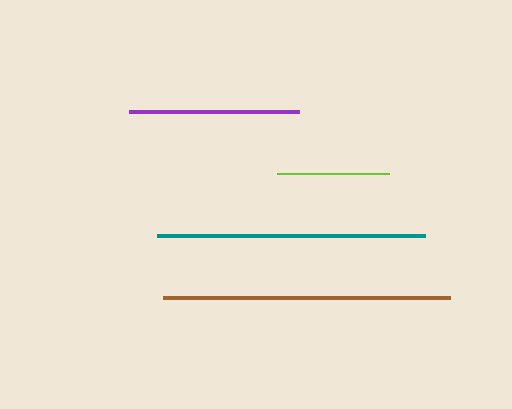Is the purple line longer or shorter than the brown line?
The brown line is longer than the purple line.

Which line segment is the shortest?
The lime line is the shortest at approximately 112 pixels.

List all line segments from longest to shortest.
From longest to shortest: brown, teal, purple, lime.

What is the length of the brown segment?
The brown segment is approximately 287 pixels long.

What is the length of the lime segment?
The lime segment is approximately 112 pixels long.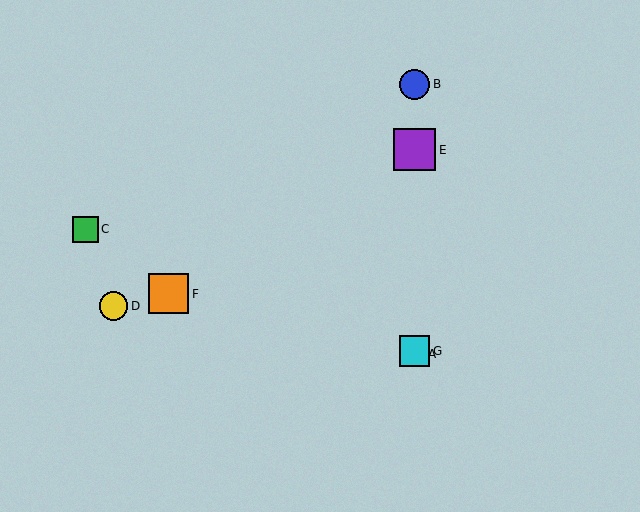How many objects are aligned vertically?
4 objects (A, B, E, G) are aligned vertically.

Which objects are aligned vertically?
Objects A, B, E, G are aligned vertically.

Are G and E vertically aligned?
Yes, both are at x≈415.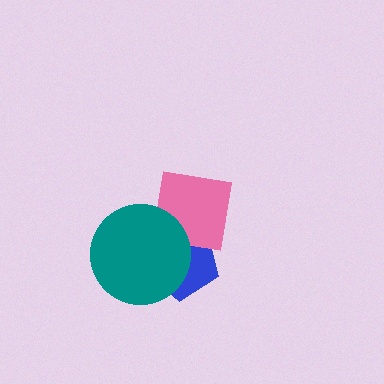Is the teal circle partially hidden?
No, no other shape covers it.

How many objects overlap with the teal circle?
2 objects overlap with the teal circle.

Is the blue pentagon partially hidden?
Yes, it is partially covered by another shape.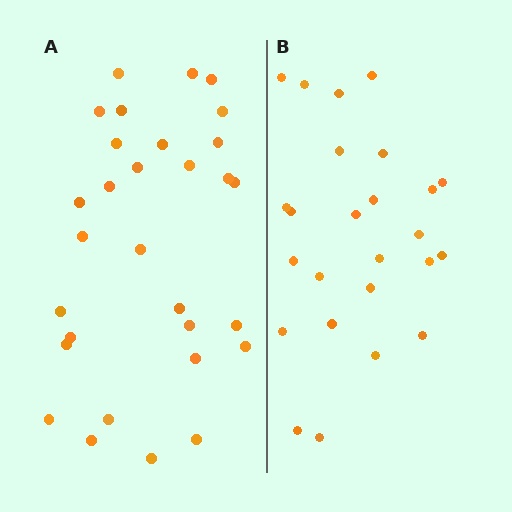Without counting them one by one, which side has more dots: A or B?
Region A (the left region) has more dots.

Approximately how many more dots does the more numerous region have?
Region A has about 5 more dots than region B.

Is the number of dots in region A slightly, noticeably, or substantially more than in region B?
Region A has only slightly more — the two regions are fairly close. The ratio is roughly 1.2 to 1.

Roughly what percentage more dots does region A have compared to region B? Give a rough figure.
About 20% more.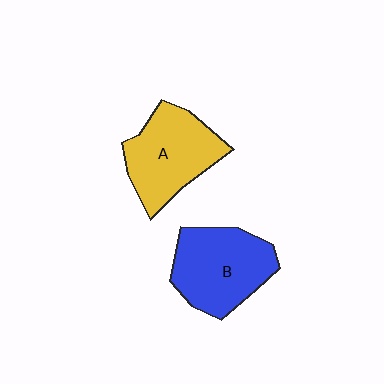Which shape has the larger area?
Shape B (blue).